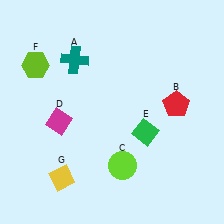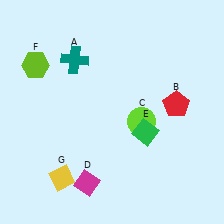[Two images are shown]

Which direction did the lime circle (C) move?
The lime circle (C) moved up.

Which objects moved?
The objects that moved are: the lime circle (C), the magenta diamond (D).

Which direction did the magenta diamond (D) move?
The magenta diamond (D) moved down.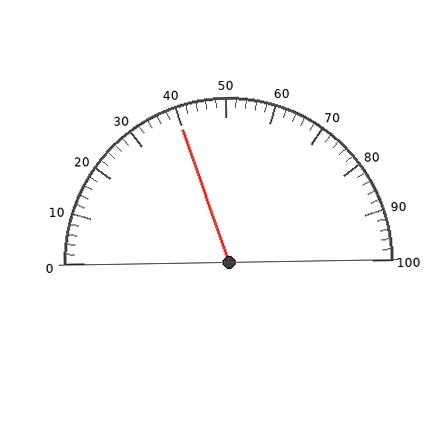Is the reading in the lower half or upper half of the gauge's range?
The reading is in the lower half of the range (0 to 100).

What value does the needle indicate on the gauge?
The needle indicates approximately 40.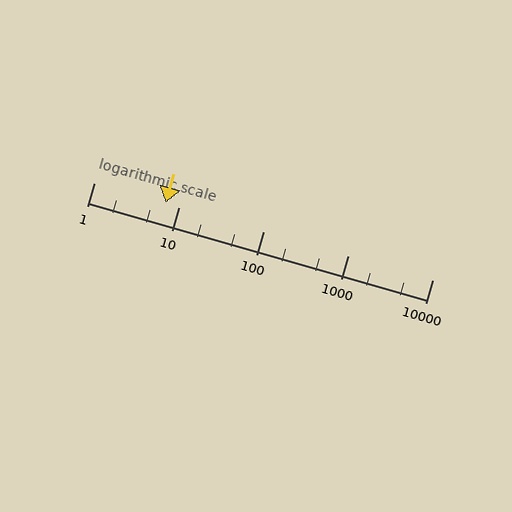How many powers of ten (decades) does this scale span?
The scale spans 4 decades, from 1 to 10000.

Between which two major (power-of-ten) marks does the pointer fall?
The pointer is between 1 and 10.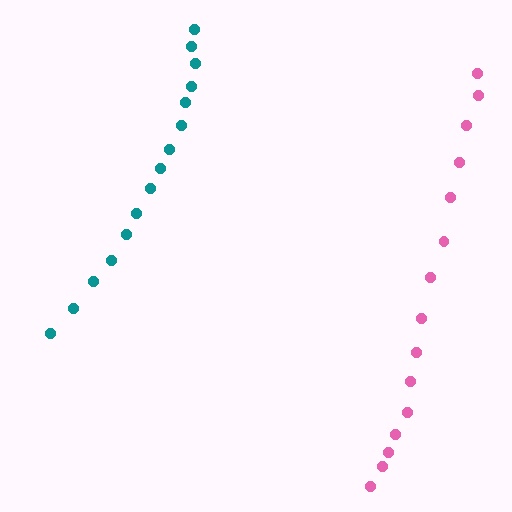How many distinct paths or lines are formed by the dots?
There are 2 distinct paths.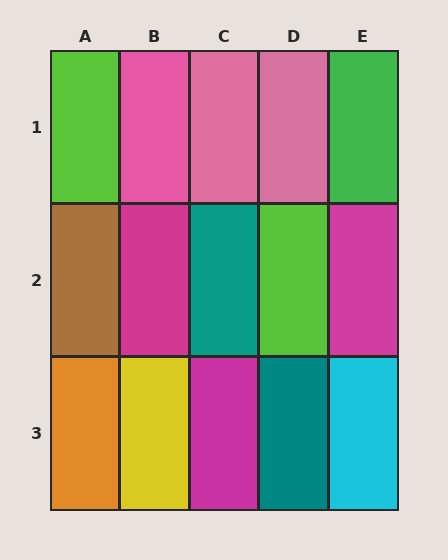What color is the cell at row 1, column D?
Pink.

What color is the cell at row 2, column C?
Teal.